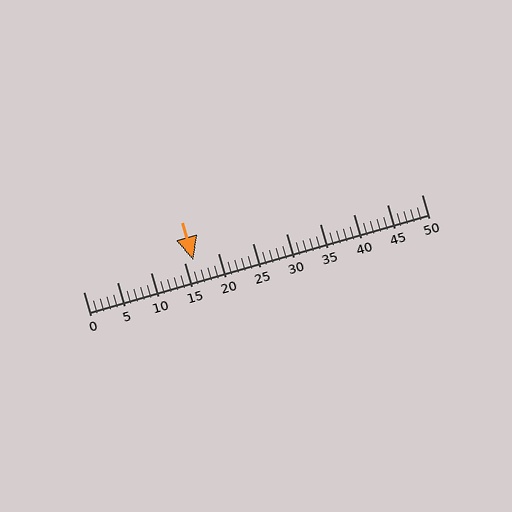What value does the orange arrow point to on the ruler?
The orange arrow points to approximately 16.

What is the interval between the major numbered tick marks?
The major tick marks are spaced 5 units apart.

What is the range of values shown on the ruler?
The ruler shows values from 0 to 50.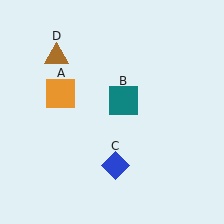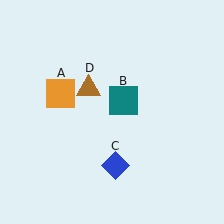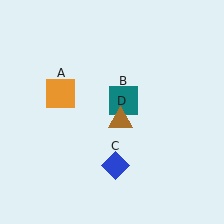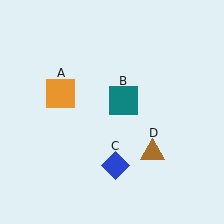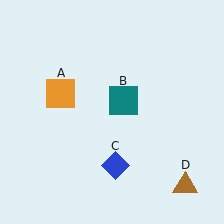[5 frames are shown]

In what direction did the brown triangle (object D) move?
The brown triangle (object D) moved down and to the right.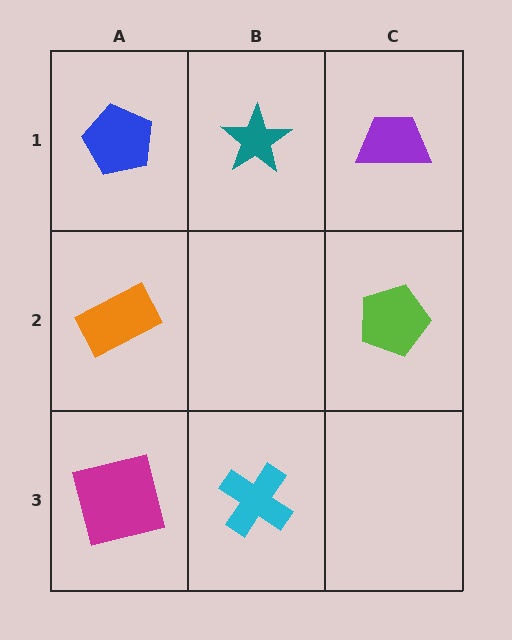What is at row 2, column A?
An orange rectangle.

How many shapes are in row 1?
3 shapes.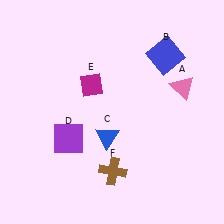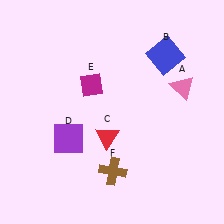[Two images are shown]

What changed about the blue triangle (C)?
In Image 1, C is blue. In Image 2, it changed to red.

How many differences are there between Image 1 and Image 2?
There is 1 difference between the two images.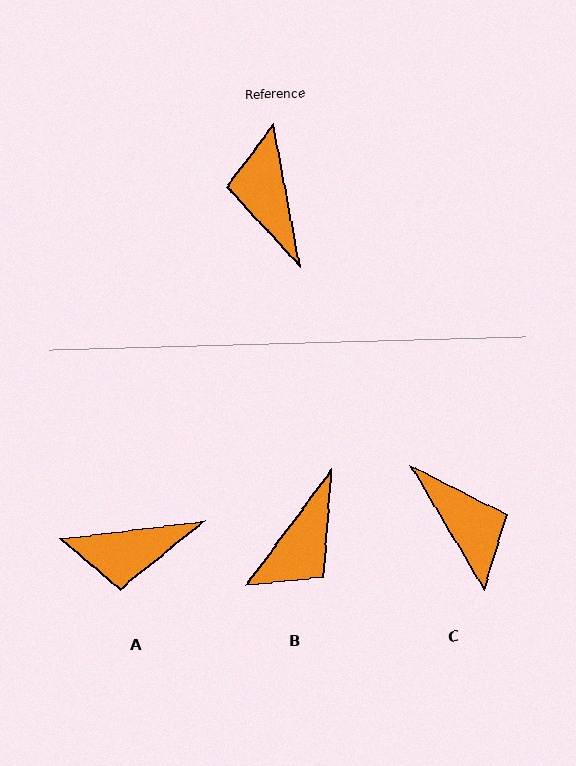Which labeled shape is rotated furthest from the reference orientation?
C, about 160 degrees away.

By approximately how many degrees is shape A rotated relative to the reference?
Approximately 86 degrees counter-clockwise.